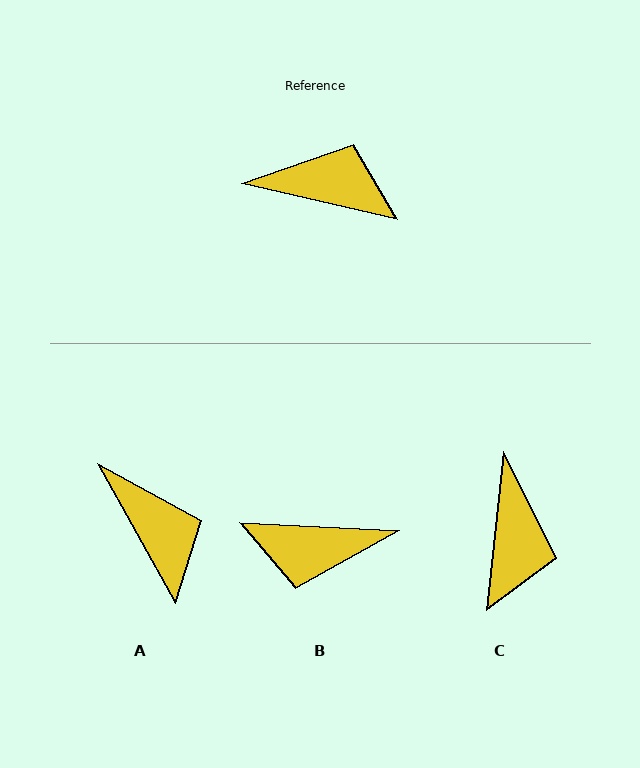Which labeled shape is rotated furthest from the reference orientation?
B, about 170 degrees away.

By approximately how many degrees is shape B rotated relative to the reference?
Approximately 170 degrees clockwise.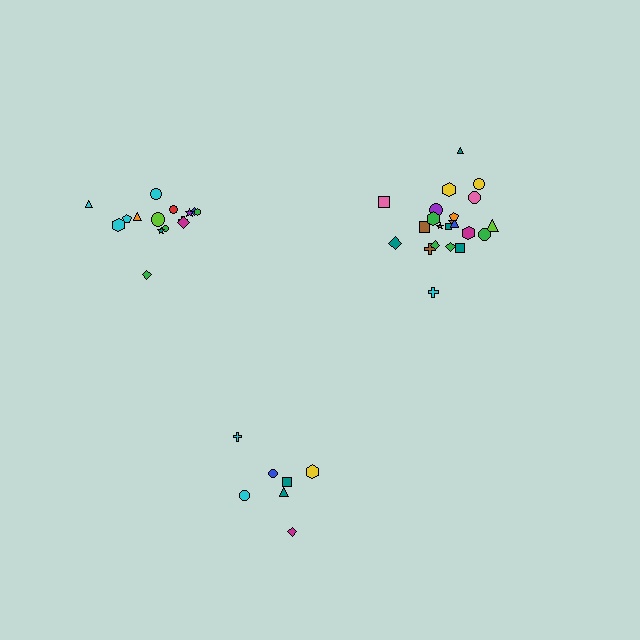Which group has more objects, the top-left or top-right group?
The top-right group.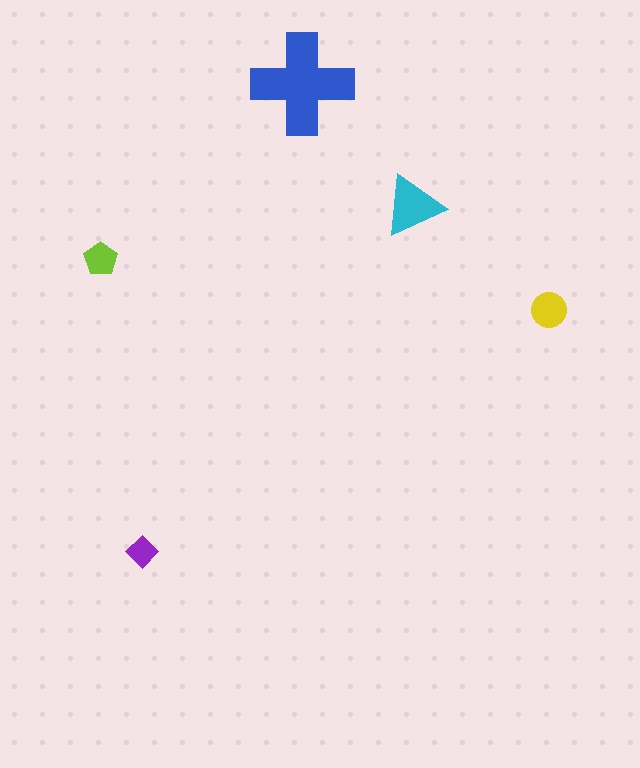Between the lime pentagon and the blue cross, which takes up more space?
The blue cross.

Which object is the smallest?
The purple diamond.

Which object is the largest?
The blue cross.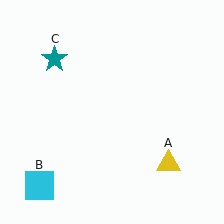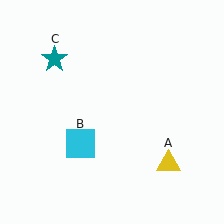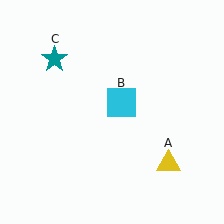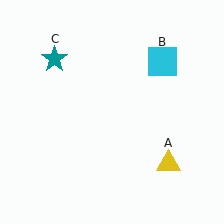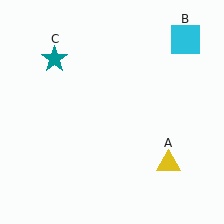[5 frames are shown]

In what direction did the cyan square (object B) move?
The cyan square (object B) moved up and to the right.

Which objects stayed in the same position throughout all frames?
Yellow triangle (object A) and teal star (object C) remained stationary.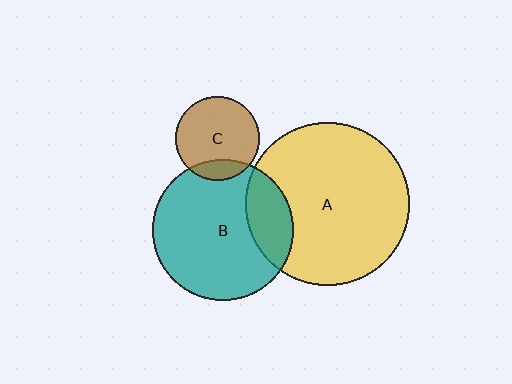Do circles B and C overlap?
Yes.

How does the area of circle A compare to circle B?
Approximately 1.3 times.